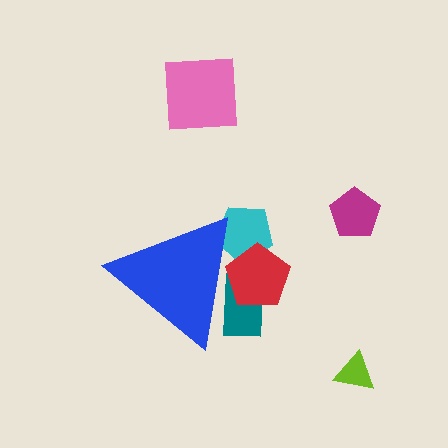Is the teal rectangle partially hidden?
Yes, the teal rectangle is partially hidden behind the blue triangle.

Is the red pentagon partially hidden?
Yes, the red pentagon is partially hidden behind the blue triangle.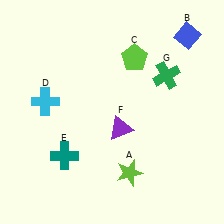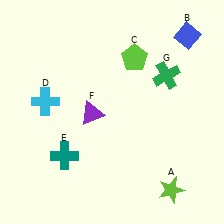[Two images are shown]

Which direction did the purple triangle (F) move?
The purple triangle (F) moved left.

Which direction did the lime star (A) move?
The lime star (A) moved right.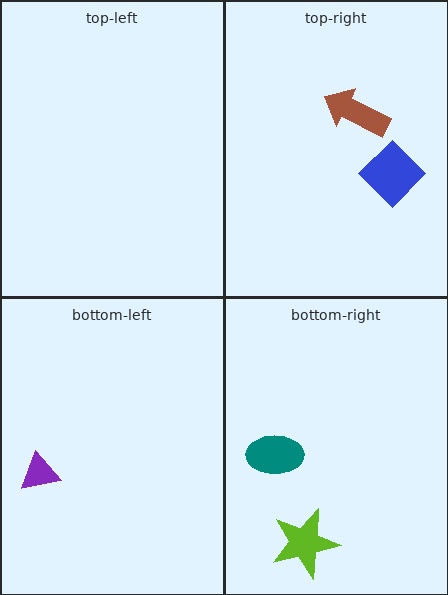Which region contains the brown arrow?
The top-right region.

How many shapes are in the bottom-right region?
2.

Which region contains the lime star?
The bottom-right region.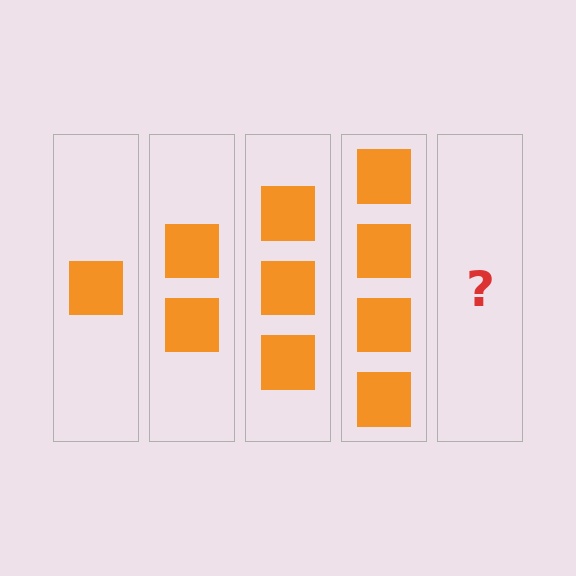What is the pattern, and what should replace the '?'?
The pattern is that each step adds one more square. The '?' should be 5 squares.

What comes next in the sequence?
The next element should be 5 squares.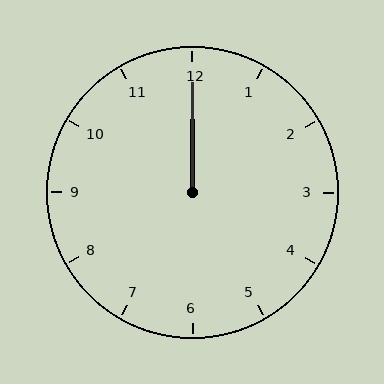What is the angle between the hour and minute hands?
Approximately 0 degrees.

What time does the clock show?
12:00.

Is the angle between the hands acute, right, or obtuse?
It is acute.